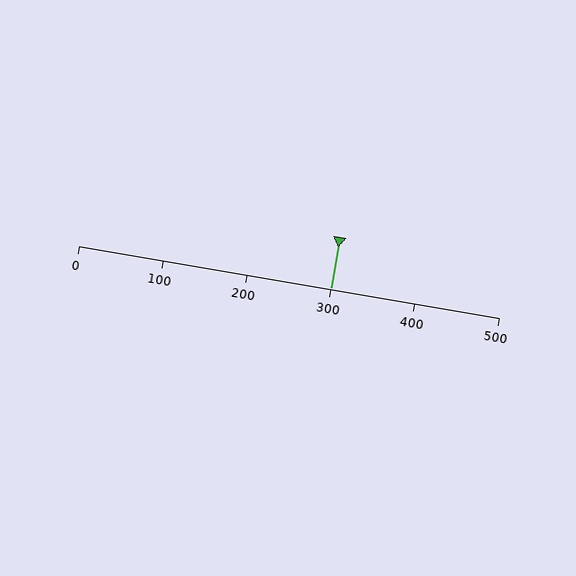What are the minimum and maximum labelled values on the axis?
The axis runs from 0 to 500.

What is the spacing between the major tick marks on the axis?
The major ticks are spaced 100 apart.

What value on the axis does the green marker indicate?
The marker indicates approximately 300.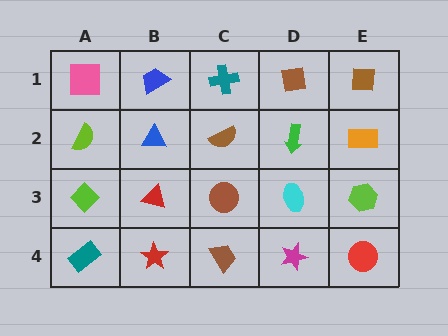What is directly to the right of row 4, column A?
A red star.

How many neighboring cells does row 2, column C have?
4.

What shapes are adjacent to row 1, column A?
A lime semicircle (row 2, column A), a blue trapezoid (row 1, column B).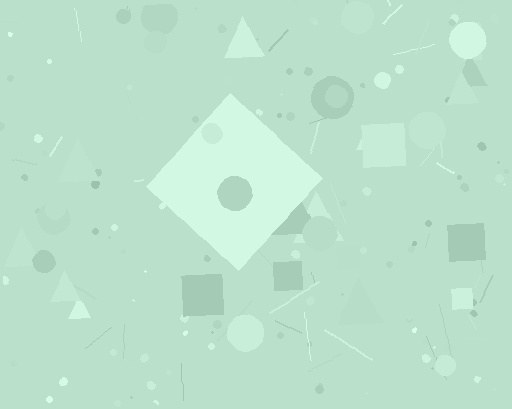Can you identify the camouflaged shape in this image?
The camouflaged shape is a diamond.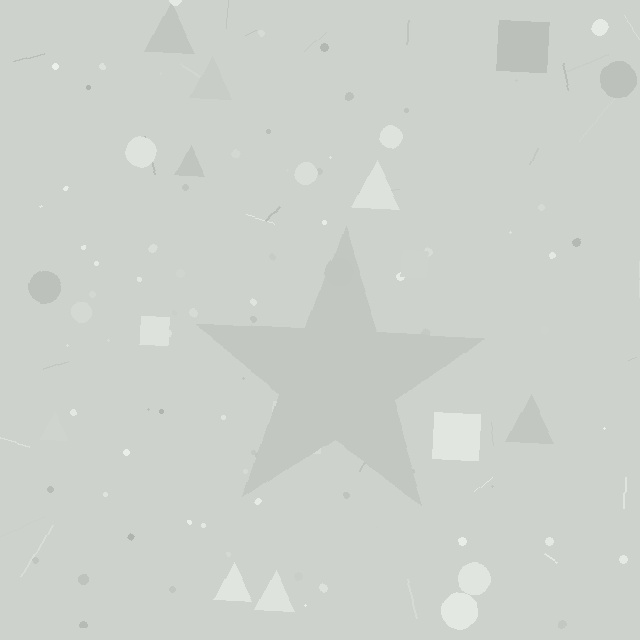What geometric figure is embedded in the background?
A star is embedded in the background.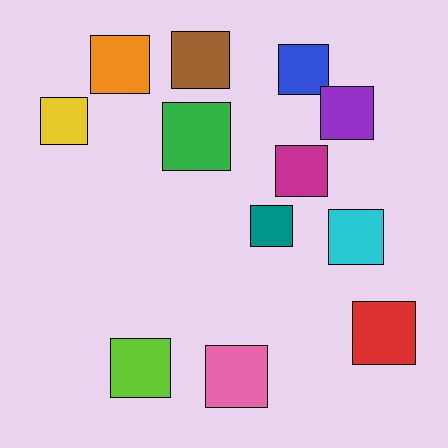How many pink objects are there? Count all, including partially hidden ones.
There is 1 pink object.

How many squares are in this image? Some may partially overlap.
There are 12 squares.